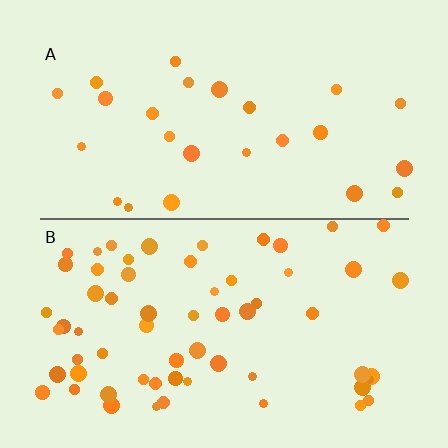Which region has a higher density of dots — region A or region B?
B (the bottom).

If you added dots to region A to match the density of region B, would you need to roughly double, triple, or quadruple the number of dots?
Approximately double.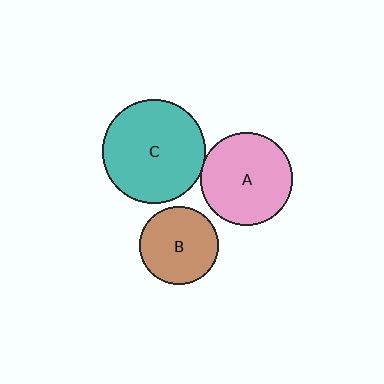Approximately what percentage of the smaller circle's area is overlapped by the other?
Approximately 5%.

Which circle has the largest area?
Circle C (teal).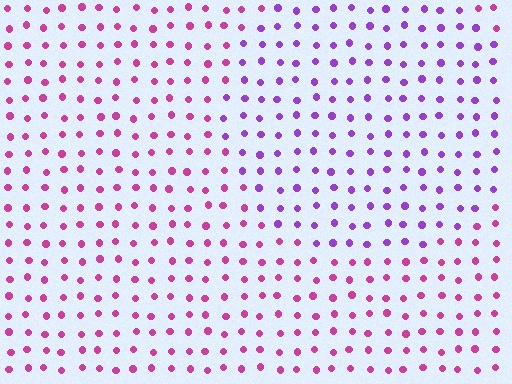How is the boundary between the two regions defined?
The boundary is defined purely by a slight shift in hue (about 41 degrees). Spacing, size, and orientation are identical on both sides.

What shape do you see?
I see a circle.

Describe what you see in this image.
The image is filled with small magenta elements in a uniform arrangement. A circle-shaped region is visible where the elements are tinted to a slightly different hue, forming a subtle color boundary.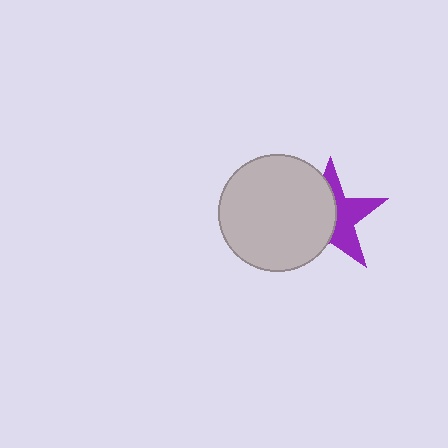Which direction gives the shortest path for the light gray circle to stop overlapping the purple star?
Moving left gives the shortest separation.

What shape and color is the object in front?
The object in front is a light gray circle.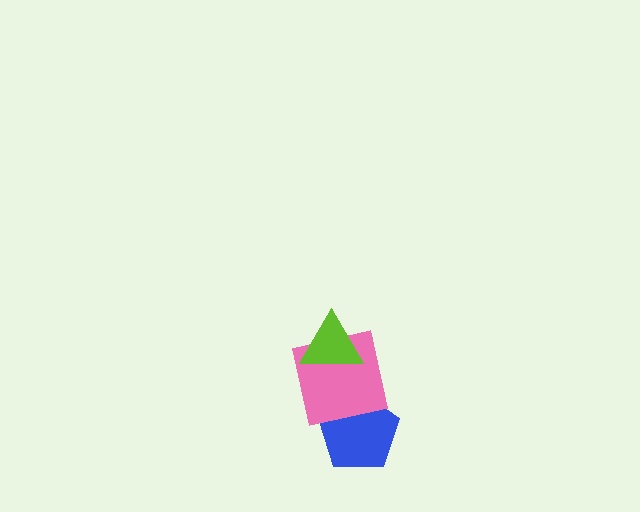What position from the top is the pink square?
The pink square is 2nd from the top.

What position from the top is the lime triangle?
The lime triangle is 1st from the top.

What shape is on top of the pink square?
The lime triangle is on top of the pink square.